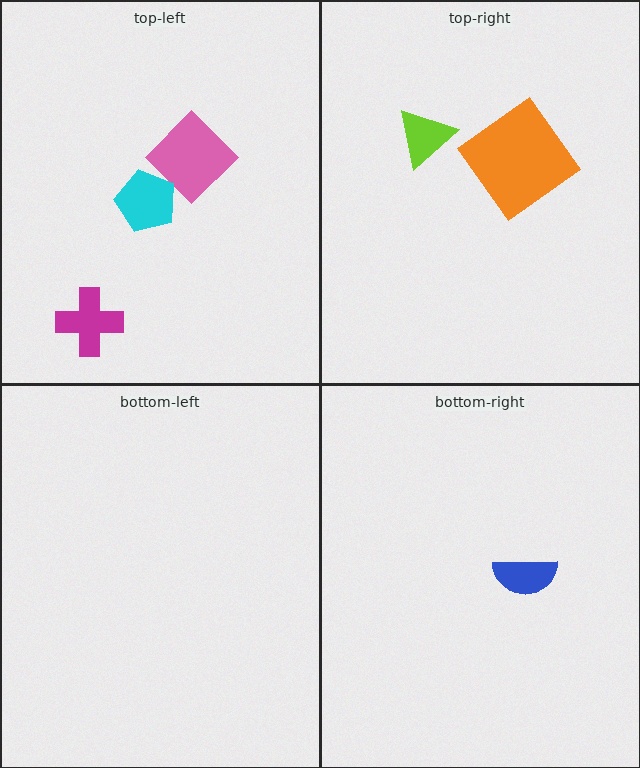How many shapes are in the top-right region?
2.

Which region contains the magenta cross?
The top-left region.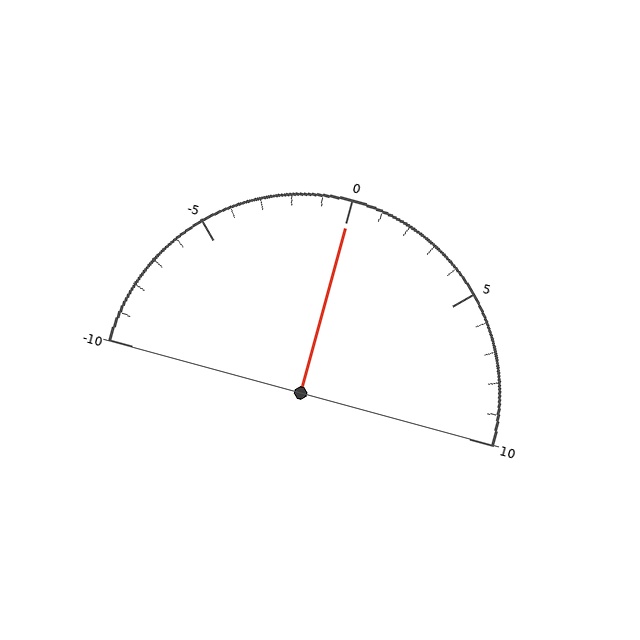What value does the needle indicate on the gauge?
The needle indicates approximately 0.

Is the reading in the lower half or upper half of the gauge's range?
The reading is in the upper half of the range (-10 to 10).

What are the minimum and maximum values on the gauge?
The gauge ranges from -10 to 10.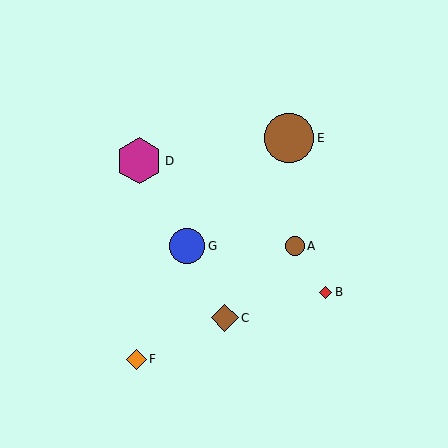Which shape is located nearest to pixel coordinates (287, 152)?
The brown circle (labeled E) at (289, 138) is nearest to that location.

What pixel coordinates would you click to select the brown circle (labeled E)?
Click at (289, 138) to select the brown circle E.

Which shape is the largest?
The brown circle (labeled E) is the largest.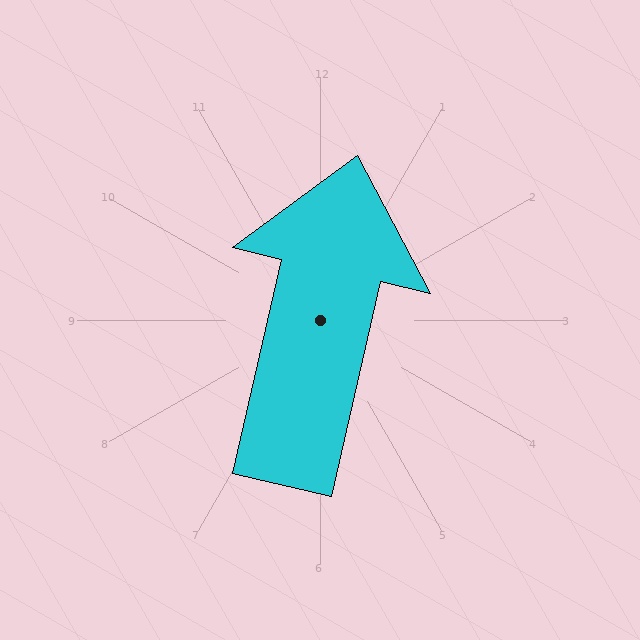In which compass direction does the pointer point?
North.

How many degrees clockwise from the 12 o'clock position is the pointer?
Approximately 13 degrees.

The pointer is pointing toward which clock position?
Roughly 12 o'clock.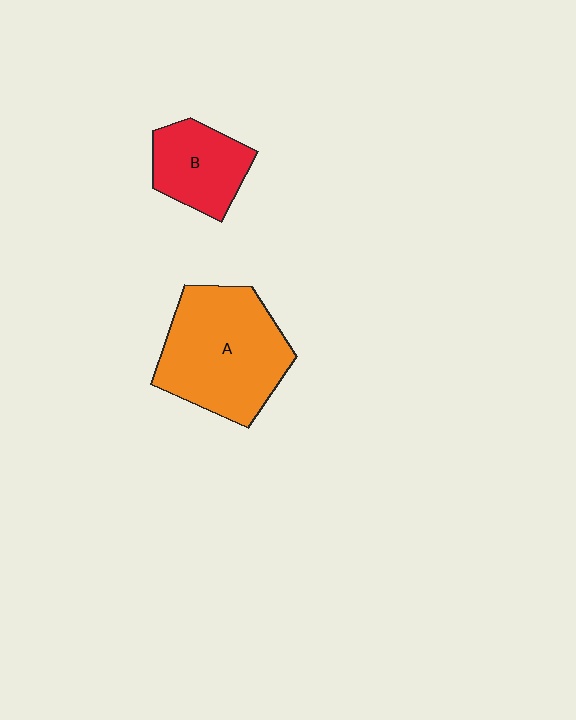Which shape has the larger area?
Shape A (orange).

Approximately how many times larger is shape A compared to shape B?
Approximately 1.9 times.